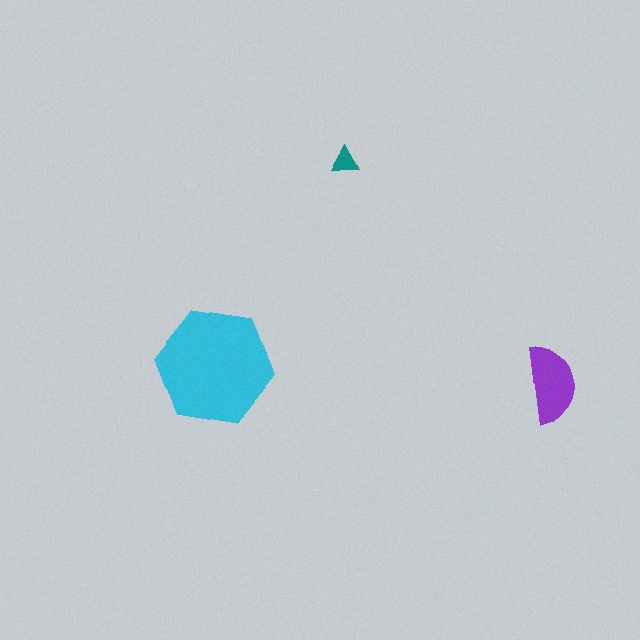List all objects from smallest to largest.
The teal triangle, the purple semicircle, the cyan hexagon.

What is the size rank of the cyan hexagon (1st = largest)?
1st.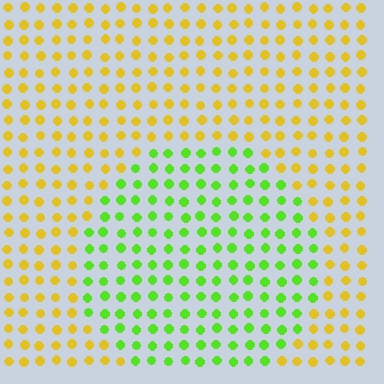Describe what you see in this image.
The image is filled with small yellow elements in a uniform arrangement. A circle-shaped region is visible where the elements are tinted to a slightly different hue, forming a subtle color boundary.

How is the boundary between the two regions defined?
The boundary is defined purely by a slight shift in hue (about 55 degrees). Spacing, size, and orientation are identical on both sides.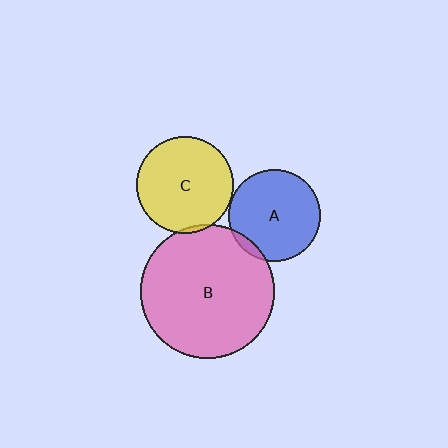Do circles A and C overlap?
Yes.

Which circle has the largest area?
Circle B (pink).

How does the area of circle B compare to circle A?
Approximately 2.1 times.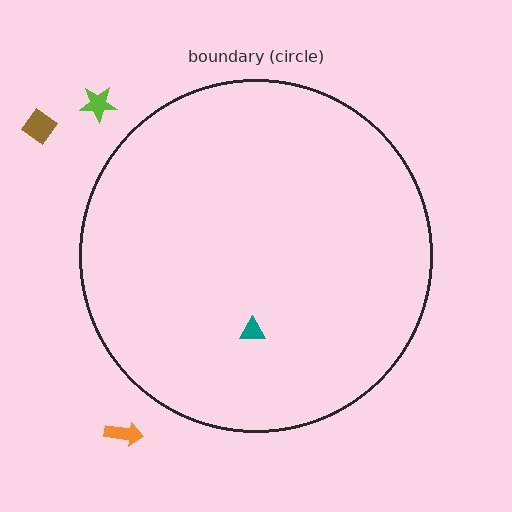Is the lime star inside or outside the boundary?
Outside.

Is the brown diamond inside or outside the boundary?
Outside.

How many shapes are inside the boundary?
1 inside, 3 outside.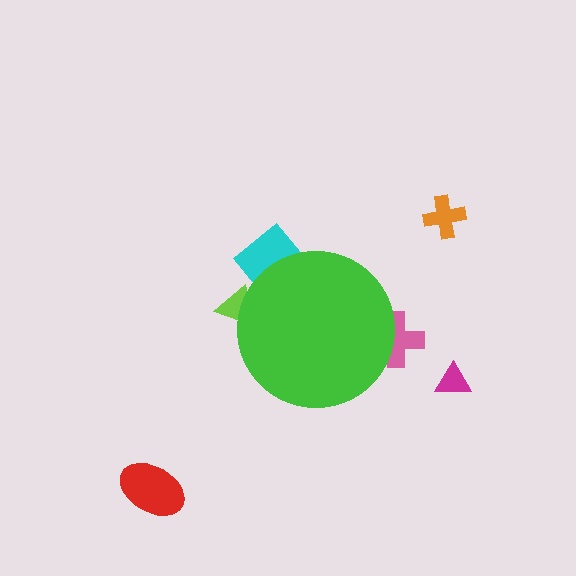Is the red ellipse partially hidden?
No, the red ellipse is fully visible.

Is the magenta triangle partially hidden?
No, the magenta triangle is fully visible.